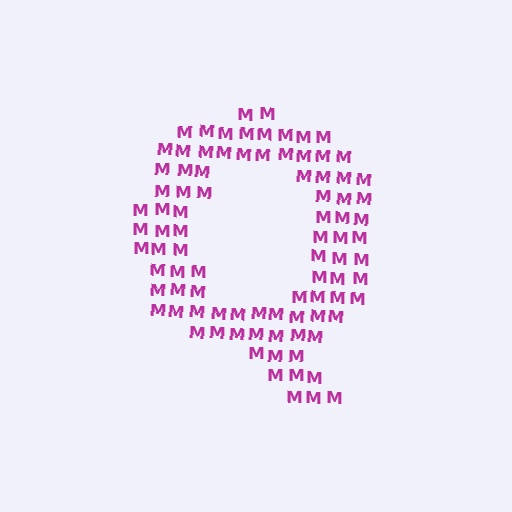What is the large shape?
The large shape is the letter Q.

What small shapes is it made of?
It is made of small letter M's.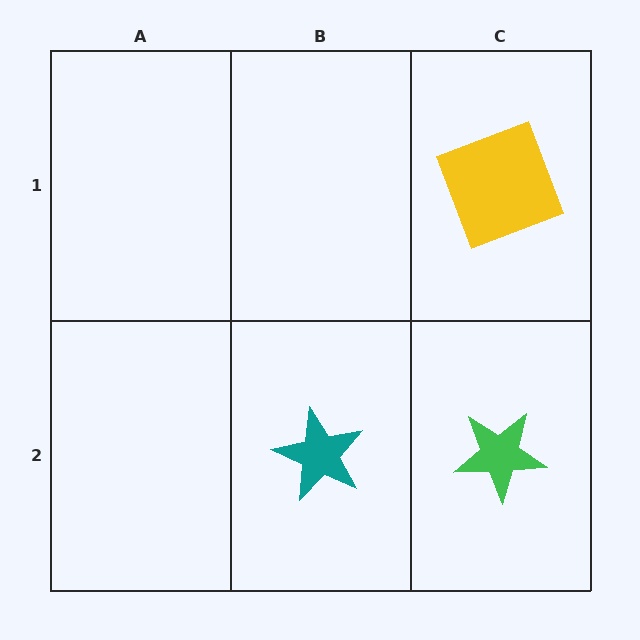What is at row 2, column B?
A teal star.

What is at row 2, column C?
A green star.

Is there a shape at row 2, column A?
No, that cell is empty.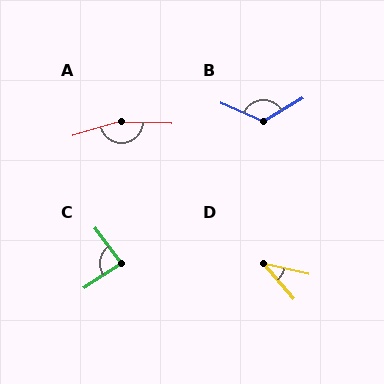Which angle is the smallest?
D, at approximately 35 degrees.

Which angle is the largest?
A, at approximately 161 degrees.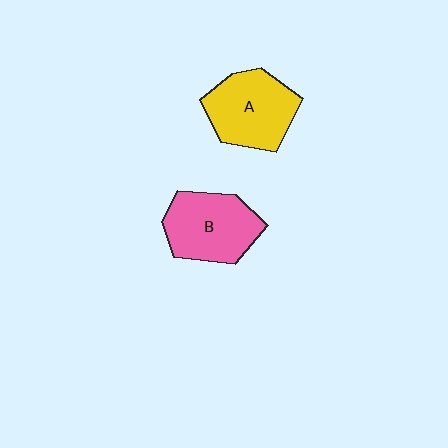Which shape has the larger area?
Shape B (pink).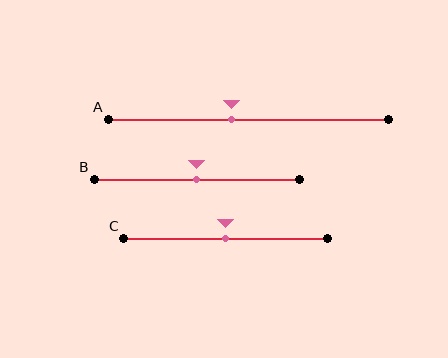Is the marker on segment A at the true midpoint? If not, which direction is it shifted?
No, the marker on segment A is shifted to the left by about 6% of the segment length.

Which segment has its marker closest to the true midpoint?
Segment B has its marker closest to the true midpoint.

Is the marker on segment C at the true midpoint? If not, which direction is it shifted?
Yes, the marker on segment C is at the true midpoint.